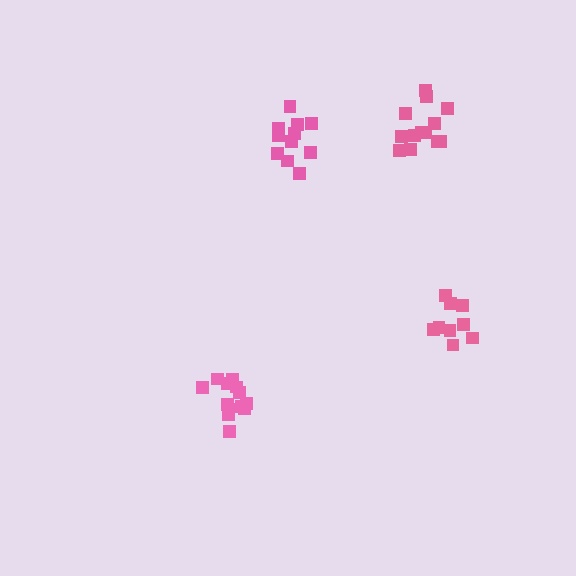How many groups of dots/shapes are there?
There are 4 groups.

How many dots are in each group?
Group 1: 13 dots, Group 2: 11 dots, Group 3: 9 dots, Group 4: 14 dots (47 total).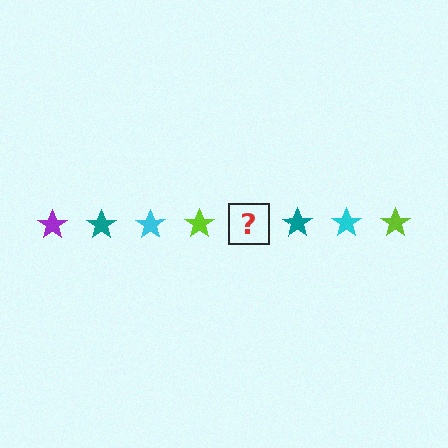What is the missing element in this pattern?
The missing element is a purple star.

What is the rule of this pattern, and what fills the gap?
The rule is that the pattern cycles through purple, teal, cyan, lime stars. The gap should be filled with a purple star.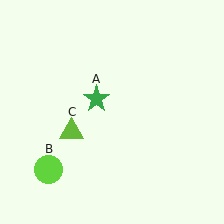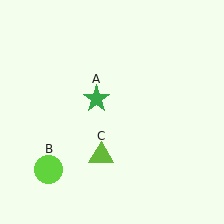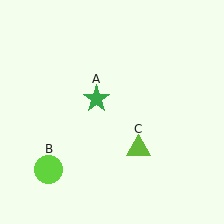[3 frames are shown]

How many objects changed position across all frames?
1 object changed position: lime triangle (object C).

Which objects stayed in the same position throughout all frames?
Green star (object A) and lime circle (object B) remained stationary.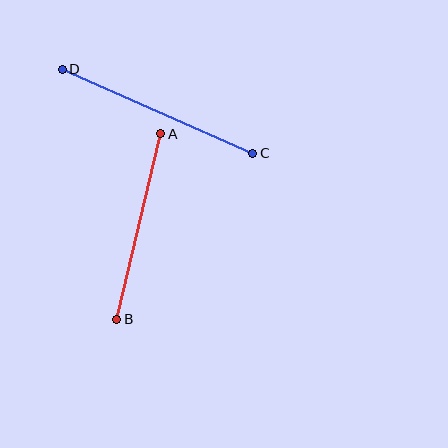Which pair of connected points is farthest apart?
Points C and D are farthest apart.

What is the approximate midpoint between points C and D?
The midpoint is at approximately (158, 111) pixels.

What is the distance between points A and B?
The distance is approximately 190 pixels.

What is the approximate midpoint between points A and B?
The midpoint is at approximately (139, 226) pixels.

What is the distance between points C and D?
The distance is approximately 208 pixels.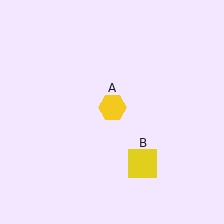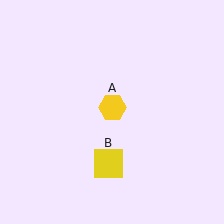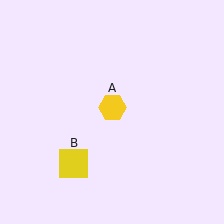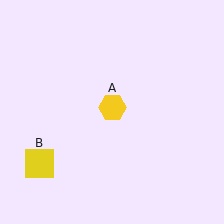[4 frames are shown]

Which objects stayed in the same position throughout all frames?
Yellow hexagon (object A) remained stationary.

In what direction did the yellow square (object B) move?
The yellow square (object B) moved left.